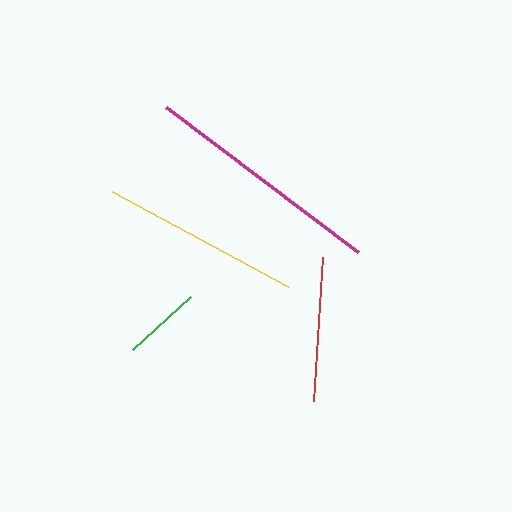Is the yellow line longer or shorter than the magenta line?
The magenta line is longer than the yellow line.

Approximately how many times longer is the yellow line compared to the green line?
The yellow line is approximately 2.5 times the length of the green line.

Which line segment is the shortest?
The green line is the shortest at approximately 79 pixels.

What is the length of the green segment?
The green segment is approximately 79 pixels long.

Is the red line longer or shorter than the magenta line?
The magenta line is longer than the red line.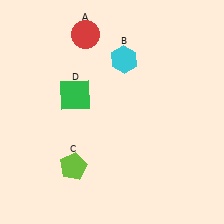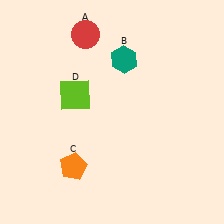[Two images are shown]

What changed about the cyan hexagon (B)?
In Image 1, B is cyan. In Image 2, it changed to teal.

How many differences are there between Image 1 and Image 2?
There are 3 differences between the two images.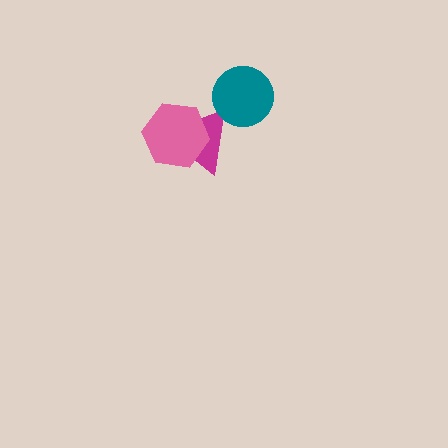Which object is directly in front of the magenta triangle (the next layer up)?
The pink hexagon is directly in front of the magenta triangle.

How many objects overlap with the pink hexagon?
1 object overlaps with the pink hexagon.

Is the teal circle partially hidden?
No, no other shape covers it.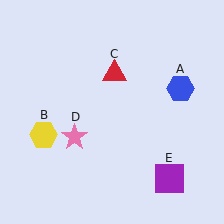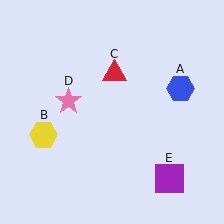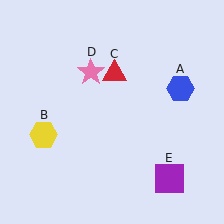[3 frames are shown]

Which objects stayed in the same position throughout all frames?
Blue hexagon (object A) and yellow hexagon (object B) and red triangle (object C) and purple square (object E) remained stationary.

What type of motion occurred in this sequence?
The pink star (object D) rotated clockwise around the center of the scene.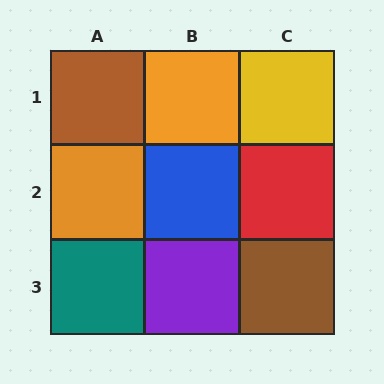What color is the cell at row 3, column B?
Purple.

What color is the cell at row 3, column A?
Teal.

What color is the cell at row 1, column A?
Brown.